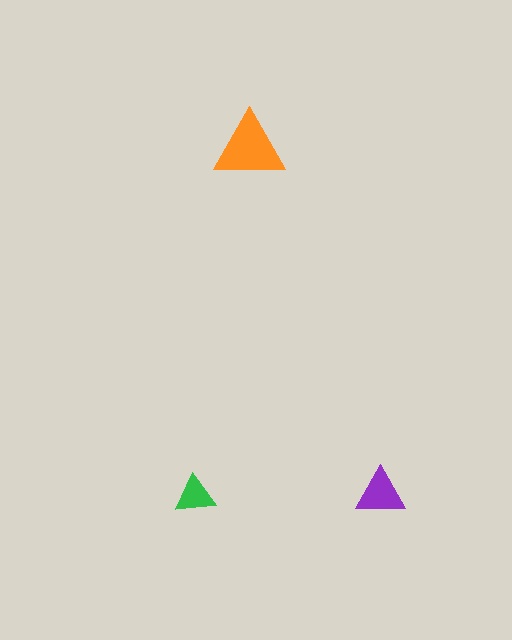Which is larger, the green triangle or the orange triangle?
The orange one.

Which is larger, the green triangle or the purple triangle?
The purple one.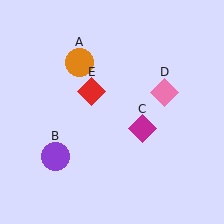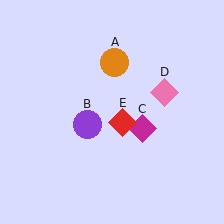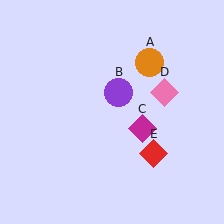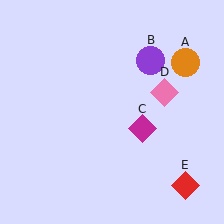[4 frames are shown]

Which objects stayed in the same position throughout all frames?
Magenta diamond (object C) and pink diamond (object D) remained stationary.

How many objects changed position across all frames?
3 objects changed position: orange circle (object A), purple circle (object B), red diamond (object E).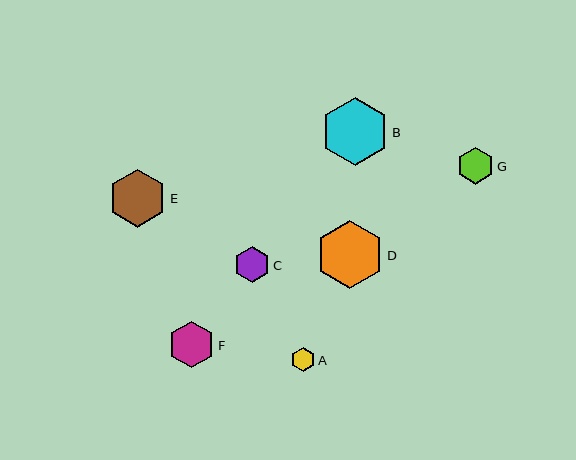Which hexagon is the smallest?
Hexagon A is the smallest with a size of approximately 24 pixels.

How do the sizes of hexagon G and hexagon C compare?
Hexagon G and hexagon C are approximately the same size.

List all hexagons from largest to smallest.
From largest to smallest: D, B, E, F, G, C, A.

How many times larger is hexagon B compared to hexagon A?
Hexagon B is approximately 2.8 times the size of hexagon A.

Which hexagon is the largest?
Hexagon D is the largest with a size of approximately 68 pixels.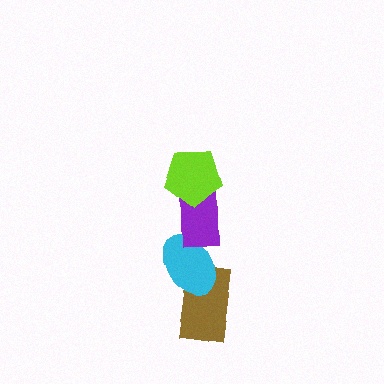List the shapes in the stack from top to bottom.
From top to bottom: the lime pentagon, the purple rectangle, the cyan ellipse, the brown rectangle.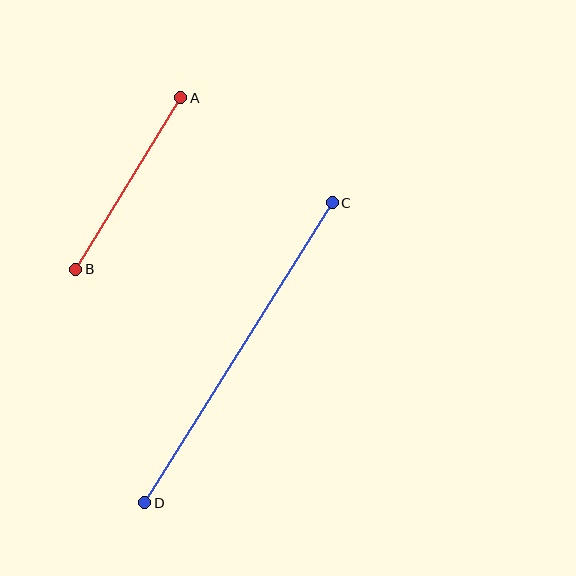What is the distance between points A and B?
The distance is approximately 201 pixels.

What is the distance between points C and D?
The distance is approximately 354 pixels.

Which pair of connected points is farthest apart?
Points C and D are farthest apart.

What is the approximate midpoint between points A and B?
The midpoint is at approximately (128, 183) pixels.